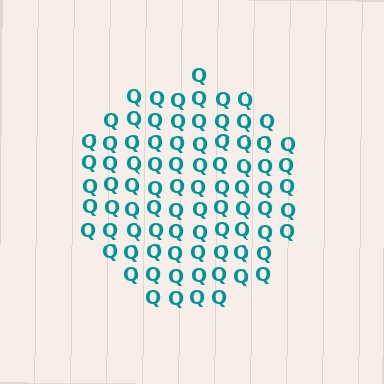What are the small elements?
The small elements are letter Q's.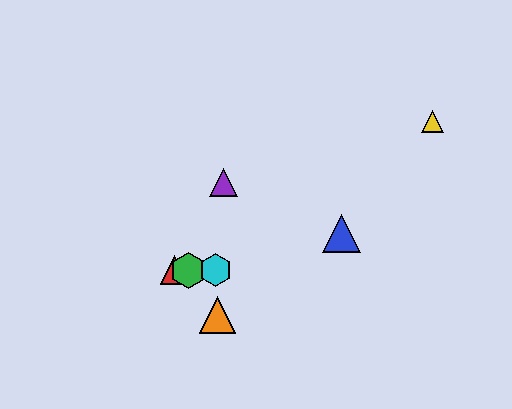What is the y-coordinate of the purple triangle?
The purple triangle is at y≈182.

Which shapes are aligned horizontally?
The red triangle, the green hexagon, the cyan hexagon are aligned horizontally.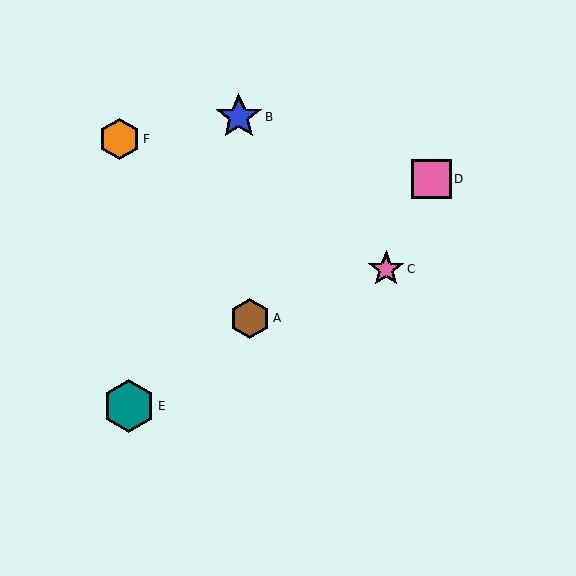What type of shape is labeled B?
Shape B is a blue star.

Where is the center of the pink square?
The center of the pink square is at (431, 179).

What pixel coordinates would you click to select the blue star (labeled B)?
Click at (239, 117) to select the blue star B.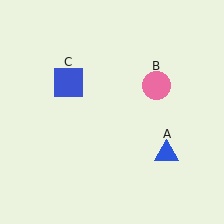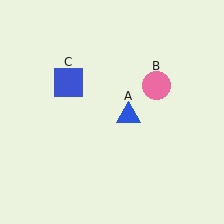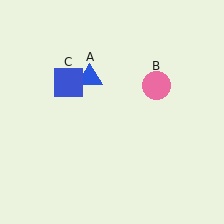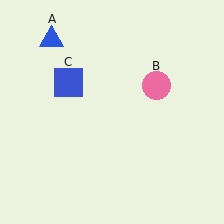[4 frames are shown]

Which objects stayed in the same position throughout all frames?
Pink circle (object B) and blue square (object C) remained stationary.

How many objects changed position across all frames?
1 object changed position: blue triangle (object A).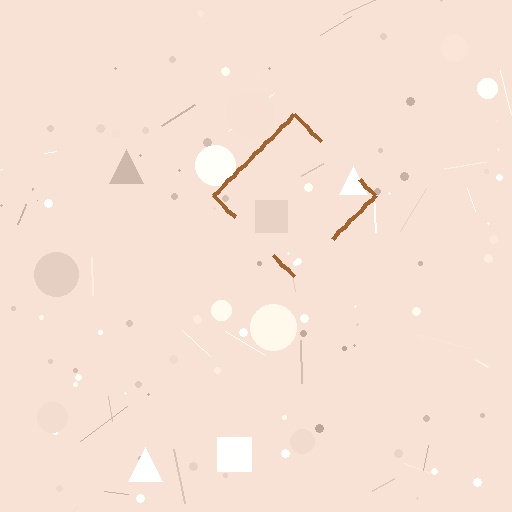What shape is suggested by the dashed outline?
The dashed outline suggests a diamond.